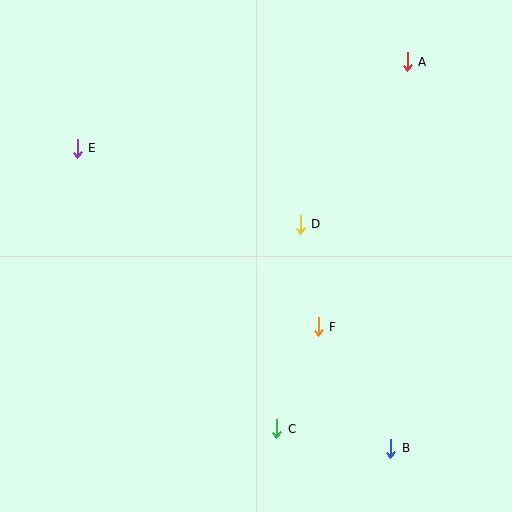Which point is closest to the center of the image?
Point D at (300, 225) is closest to the center.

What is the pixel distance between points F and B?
The distance between F and B is 142 pixels.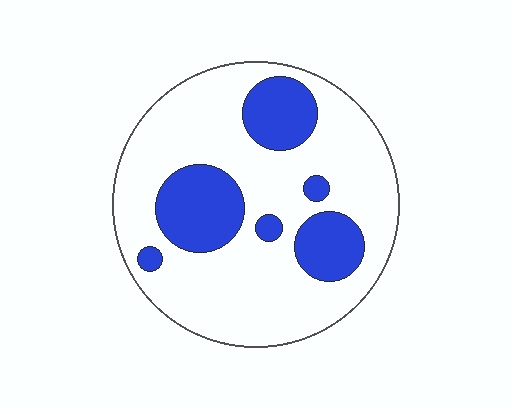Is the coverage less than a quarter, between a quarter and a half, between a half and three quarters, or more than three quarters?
Between a quarter and a half.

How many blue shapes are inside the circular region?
6.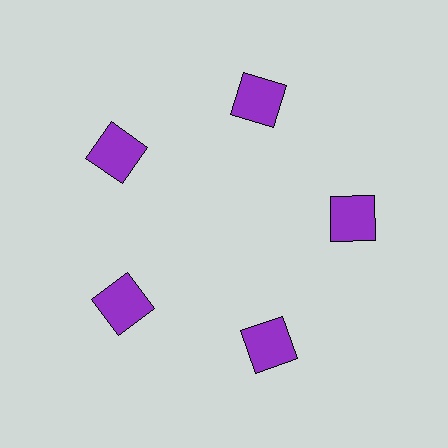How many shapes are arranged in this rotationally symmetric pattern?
There are 5 shapes, arranged in 5 groups of 1.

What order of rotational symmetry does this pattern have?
This pattern has 5-fold rotational symmetry.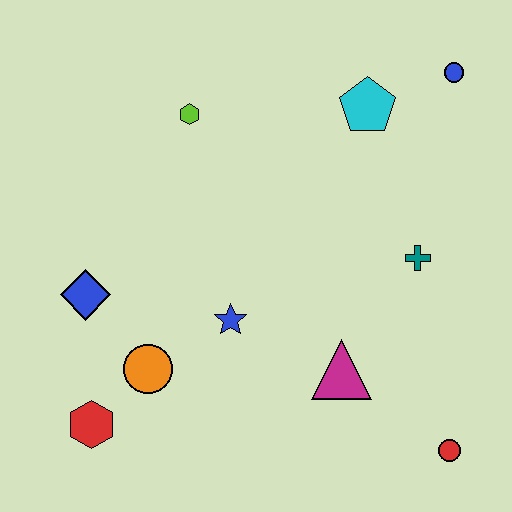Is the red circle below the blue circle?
Yes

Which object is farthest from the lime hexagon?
The red circle is farthest from the lime hexagon.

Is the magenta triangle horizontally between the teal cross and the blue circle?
No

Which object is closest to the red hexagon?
The orange circle is closest to the red hexagon.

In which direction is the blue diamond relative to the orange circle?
The blue diamond is above the orange circle.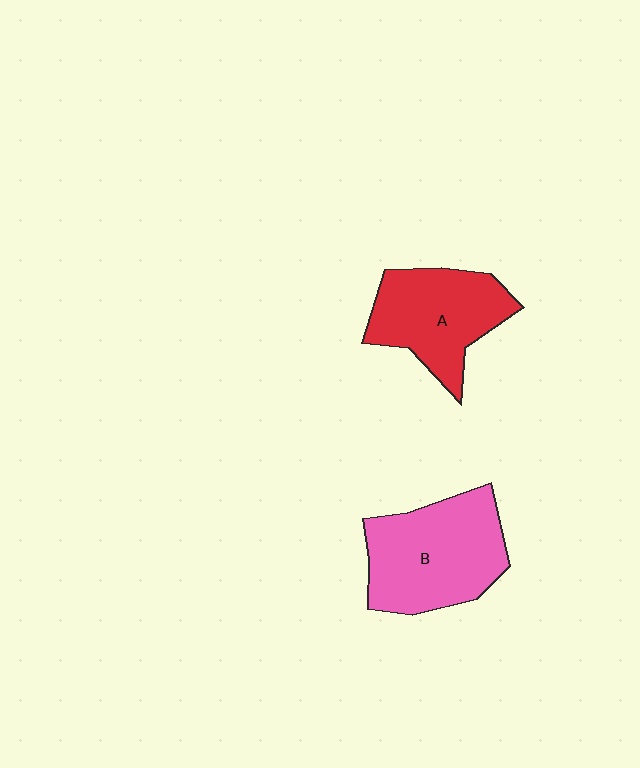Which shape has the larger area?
Shape B (pink).